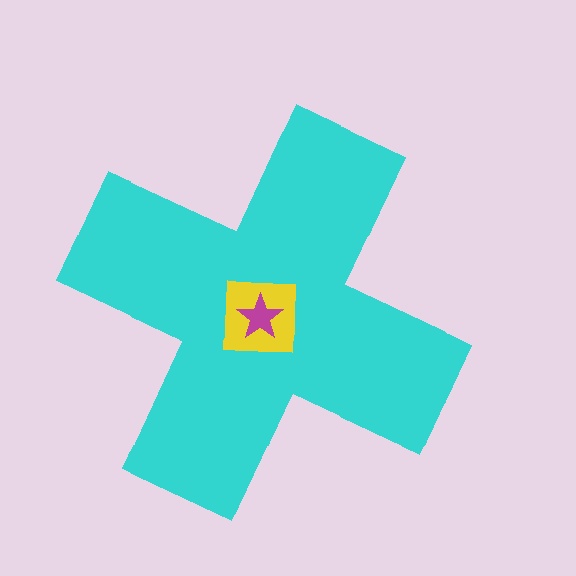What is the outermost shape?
The cyan cross.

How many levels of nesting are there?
3.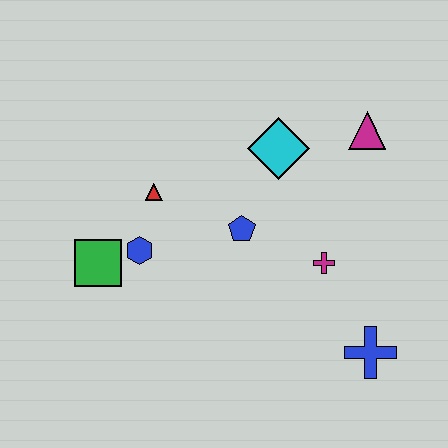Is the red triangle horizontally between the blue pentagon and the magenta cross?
No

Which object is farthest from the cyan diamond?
The blue cross is farthest from the cyan diamond.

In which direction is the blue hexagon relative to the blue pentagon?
The blue hexagon is to the left of the blue pentagon.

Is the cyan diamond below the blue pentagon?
No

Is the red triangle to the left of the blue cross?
Yes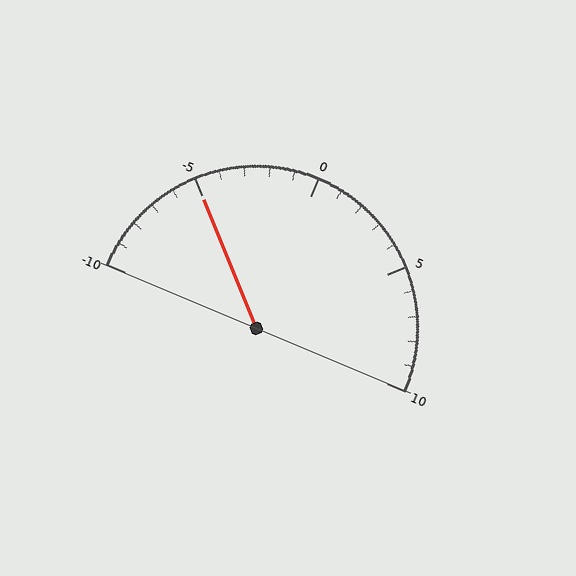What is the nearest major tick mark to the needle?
The nearest major tick mark is -5.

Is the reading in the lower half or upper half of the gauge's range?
The reading is in the lower half of the range (-10 to 10).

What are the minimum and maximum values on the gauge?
The gauge ranges from -10 to 10.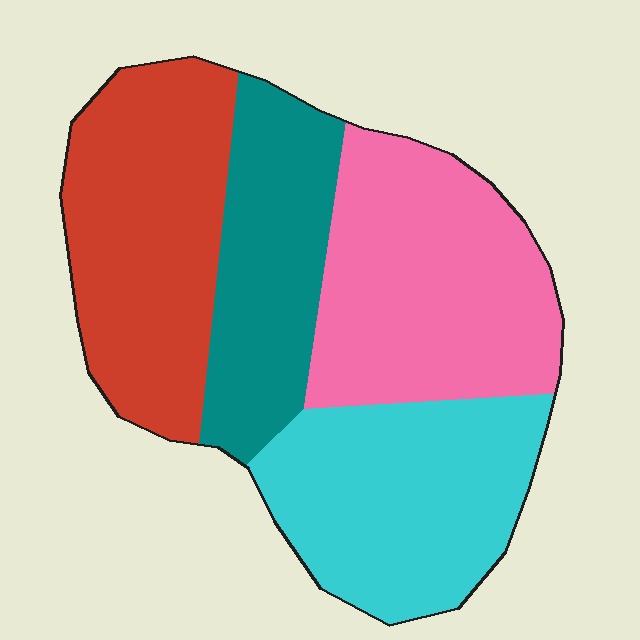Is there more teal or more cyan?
Cyan.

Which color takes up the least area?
Teal, at roughly 20%.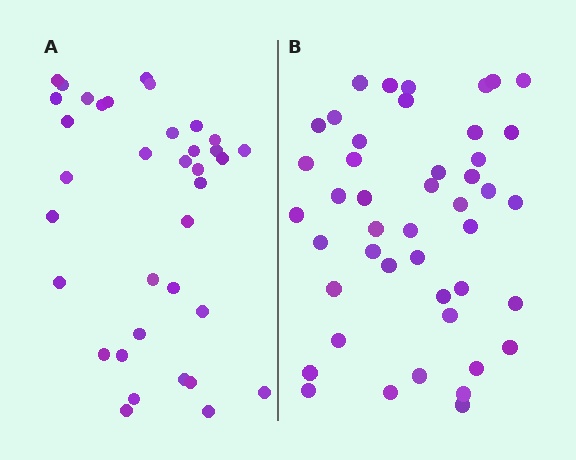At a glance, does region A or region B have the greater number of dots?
Region B (the right region) has more dots.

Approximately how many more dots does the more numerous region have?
Region B has roughly 8 or so more dots than region A.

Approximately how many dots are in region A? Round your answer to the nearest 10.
About 40 dots. (The exact count is 36, which rounds to 40.)